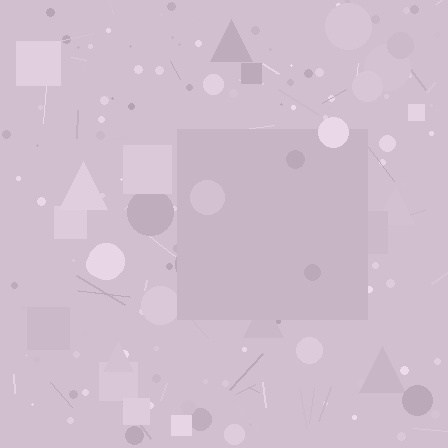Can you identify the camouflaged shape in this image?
The camouflaged shape is a square.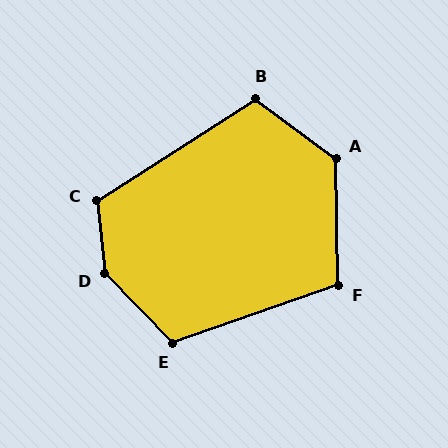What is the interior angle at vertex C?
Approximately 117 degrees (obtuse).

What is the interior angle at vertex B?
Approximately 110 degrees (obtuse).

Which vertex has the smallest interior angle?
F, at approximately 108 degrees.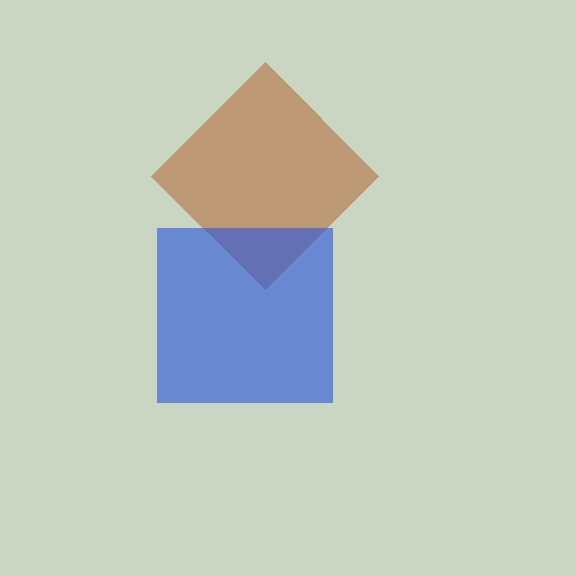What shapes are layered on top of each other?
The layered shapes are: a brown diamond, a blue square.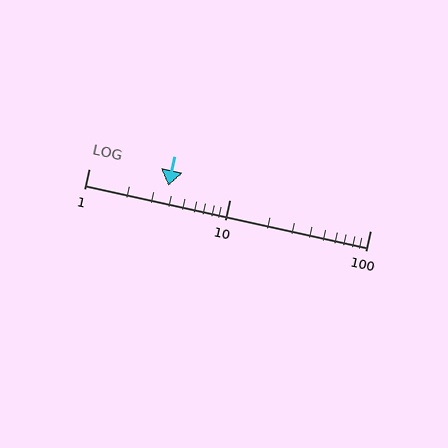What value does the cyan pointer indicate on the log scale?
The pointer indicates approximately 3.7.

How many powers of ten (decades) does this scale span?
The scale spans 2 decades, from 1 to 100.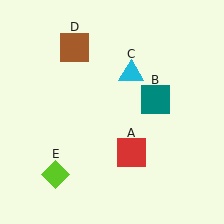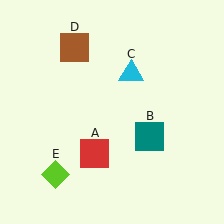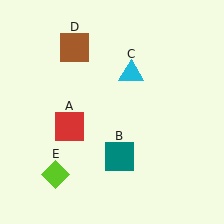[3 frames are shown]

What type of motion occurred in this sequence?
The red square (object A), teal square (object B) rotated clockwise around the center of the scene.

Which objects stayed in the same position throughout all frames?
Cyan triangle (object C) and brown square (object D) and lime diamond (object E) remained stationary.